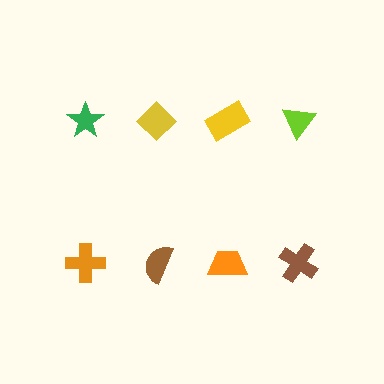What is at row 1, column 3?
A yellow rectangle.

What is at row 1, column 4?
A lime triangle.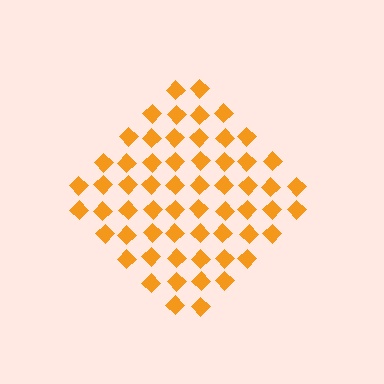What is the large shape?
The large shape is a diamond.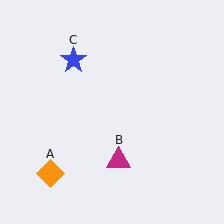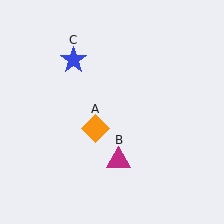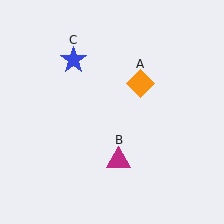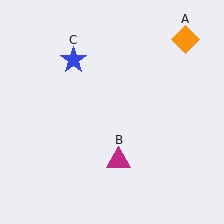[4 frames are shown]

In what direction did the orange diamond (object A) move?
The orange diamond (object A) moved up and to the right.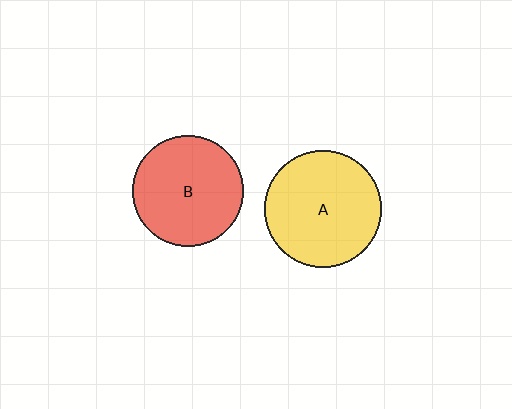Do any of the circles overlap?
No, none of the circles overlap.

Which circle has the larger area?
Circle A (yellow).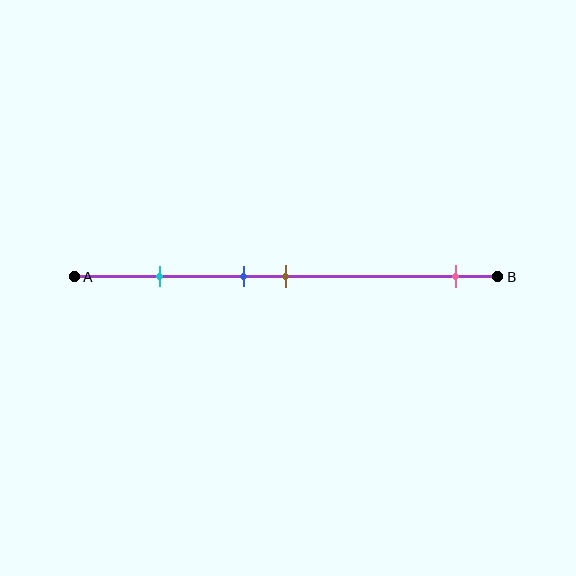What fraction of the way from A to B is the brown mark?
The brown mark is approximately 50% (0.5) of the way from A to B.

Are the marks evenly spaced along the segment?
No, the marks are not evenly spaced.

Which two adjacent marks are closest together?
The blue and brown marks are the closest adjacent pair.